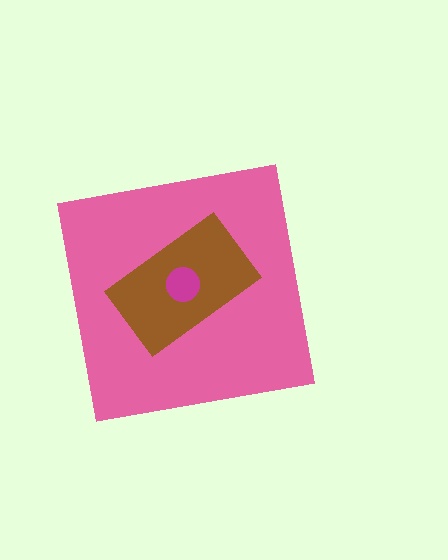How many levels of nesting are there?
3.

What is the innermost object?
The magenta circle.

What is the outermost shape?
The pink square.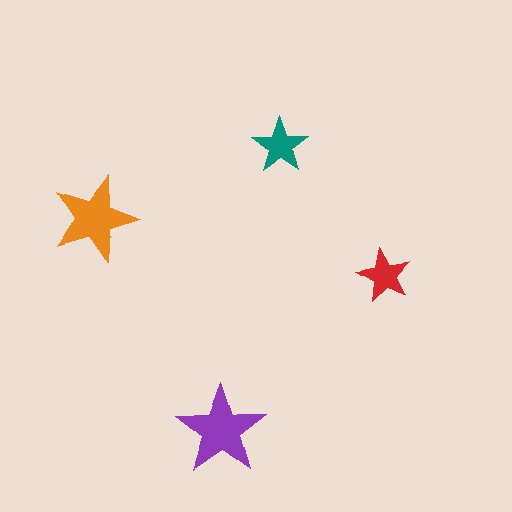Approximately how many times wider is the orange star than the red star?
About 1.5 times wider.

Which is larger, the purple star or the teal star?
The purple one.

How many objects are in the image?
There are 4 objects in the image.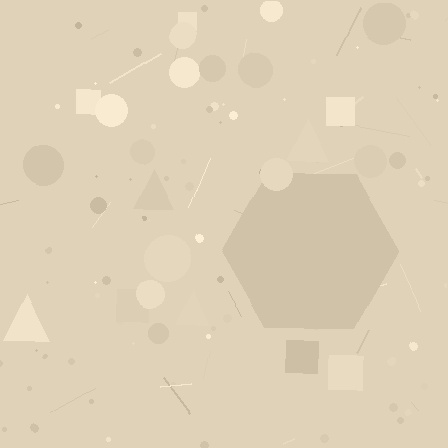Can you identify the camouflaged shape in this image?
The camouflaged shape is a hexagon.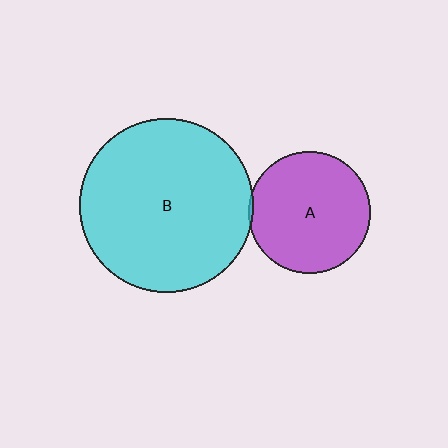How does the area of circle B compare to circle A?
Approximately 2.0 times.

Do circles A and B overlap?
Yes.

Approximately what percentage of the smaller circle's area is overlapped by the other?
Approximately 5%.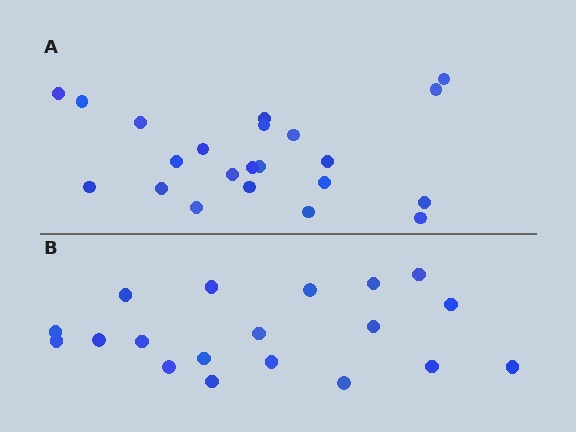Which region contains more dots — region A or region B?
Region A (the top region) has more dots.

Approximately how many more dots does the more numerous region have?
Region A has just a few more — roughly 2 or 3 more dots than region B.